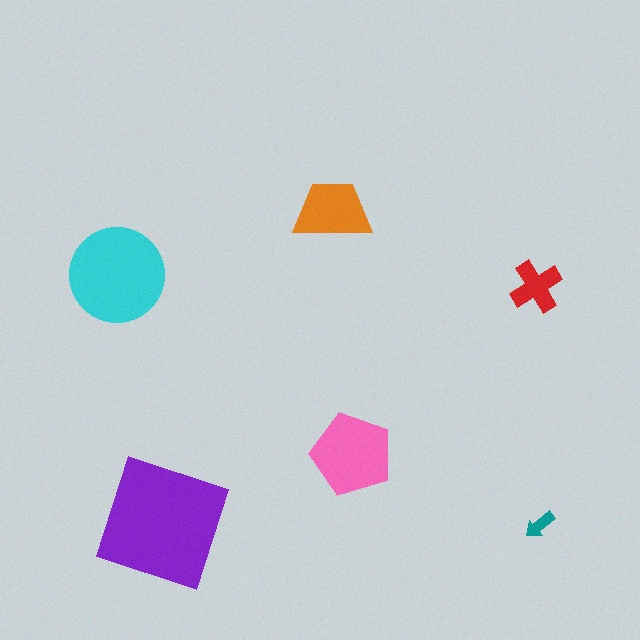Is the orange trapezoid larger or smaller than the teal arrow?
Larger.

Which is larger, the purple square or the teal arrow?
The purple square.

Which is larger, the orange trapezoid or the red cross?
The orange trapezoid.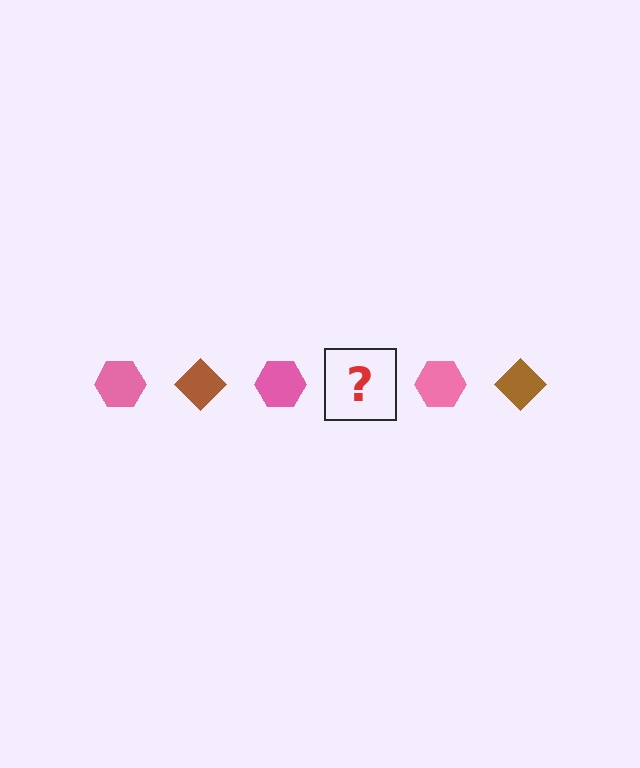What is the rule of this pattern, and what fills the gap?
The rule is that the pattern alternates between pink hexagon and brown diamond. The gap should be filled with a brown diamond.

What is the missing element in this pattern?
The missing element is a brown diamond.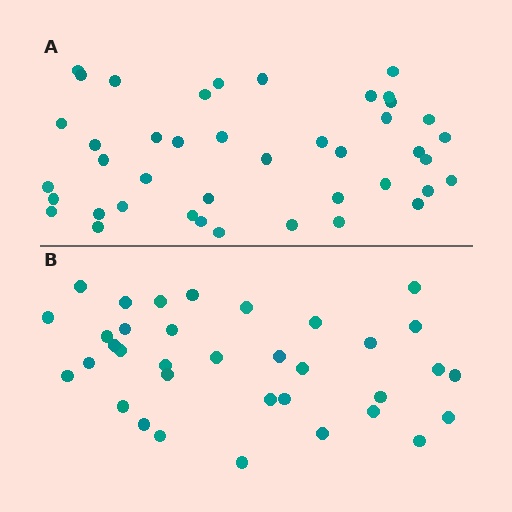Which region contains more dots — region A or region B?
Region A (the top region) has more dots.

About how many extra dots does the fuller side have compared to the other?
Region A has roughly 8 or so more dots than region B.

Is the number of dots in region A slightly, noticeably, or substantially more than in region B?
Region A has only slightly more — the two regions are fairly close. The ratio is roughly 1.2 to 1.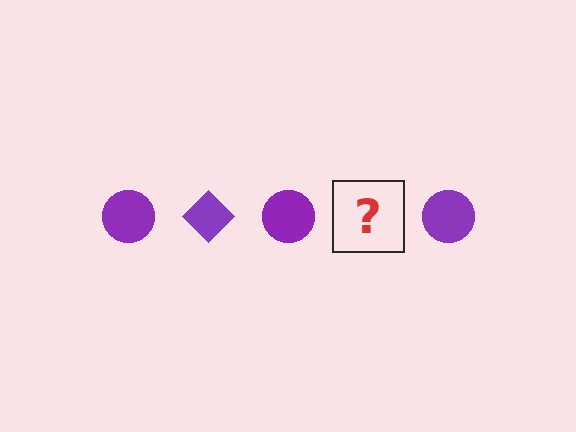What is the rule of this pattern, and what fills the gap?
The rule is that the pattern cycles through circle, diamond shapes in purple. The gap should be filled with a purple diamond.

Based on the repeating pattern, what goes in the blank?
The blank should be a purple diamond.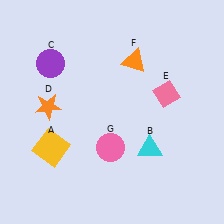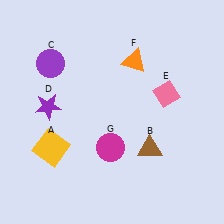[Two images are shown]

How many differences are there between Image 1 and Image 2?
There are 3 differences between the two images.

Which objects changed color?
B changed from cyan to brown. D changed from orange to purple. G changed from pink to magenta.